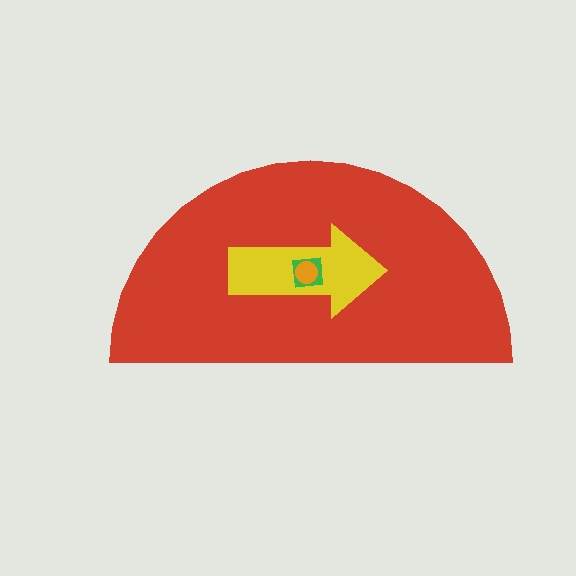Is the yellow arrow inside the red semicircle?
Yes.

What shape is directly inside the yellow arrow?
The green square.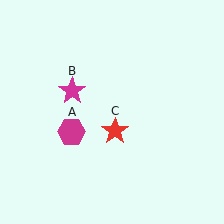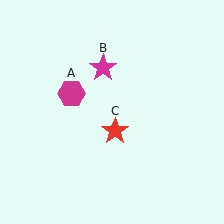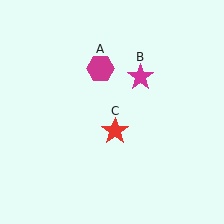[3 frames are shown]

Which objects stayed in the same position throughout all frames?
Red star (object C) remained stationary.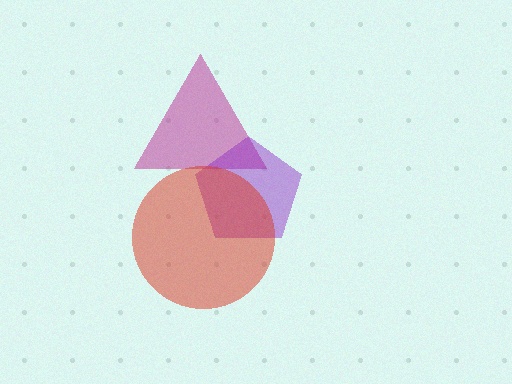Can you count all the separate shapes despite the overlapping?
Yes, there are 3 separate shapes.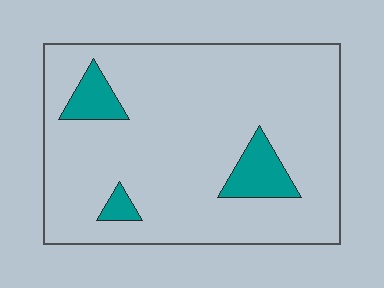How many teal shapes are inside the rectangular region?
3.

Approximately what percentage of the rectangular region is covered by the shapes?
Approximately 10%.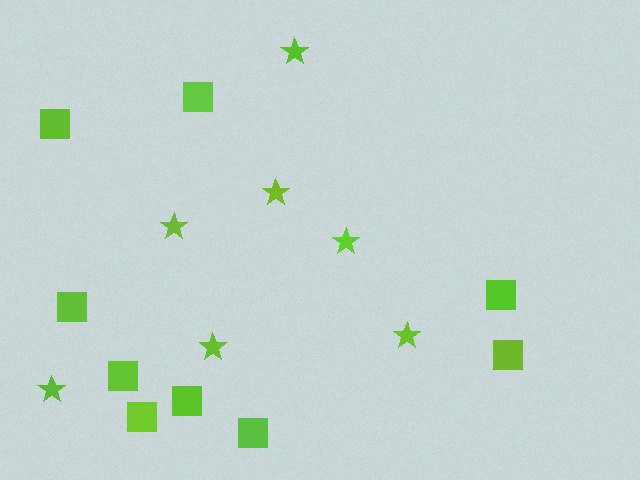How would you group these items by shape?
There are 2 groups: one group of stars (7) and one group of squares (9).